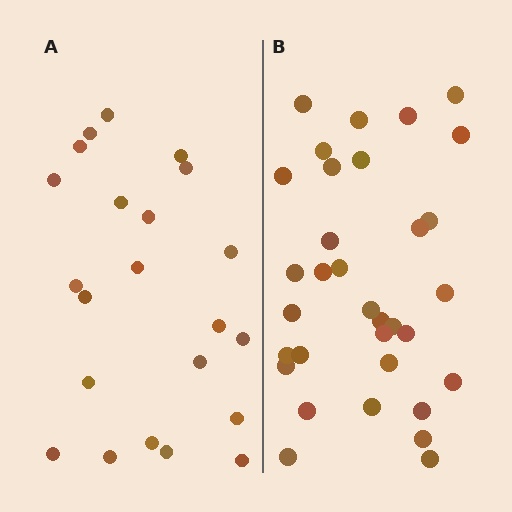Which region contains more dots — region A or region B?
Region B (the right region) has more dots.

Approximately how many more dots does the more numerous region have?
Region B has roughly 12 or so more dots than region A.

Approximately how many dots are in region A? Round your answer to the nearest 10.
About 20 dots. (The exact count is 22, which rounds to 20.)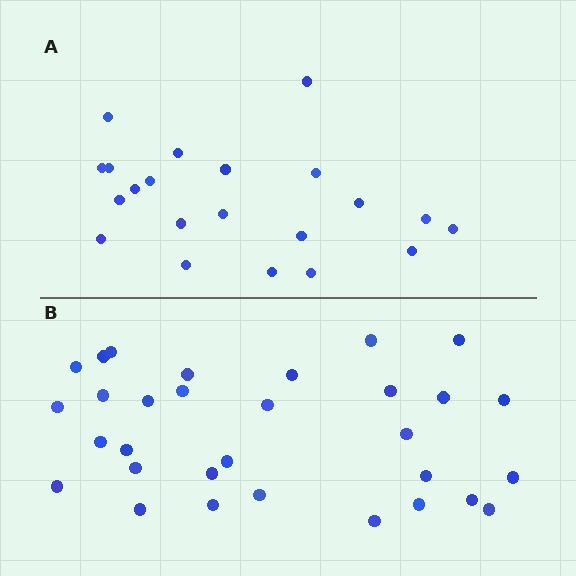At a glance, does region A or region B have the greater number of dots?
Region B (the bottom region) has more dots.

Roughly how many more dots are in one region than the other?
Region B has roughly 10 or so more dots than region A.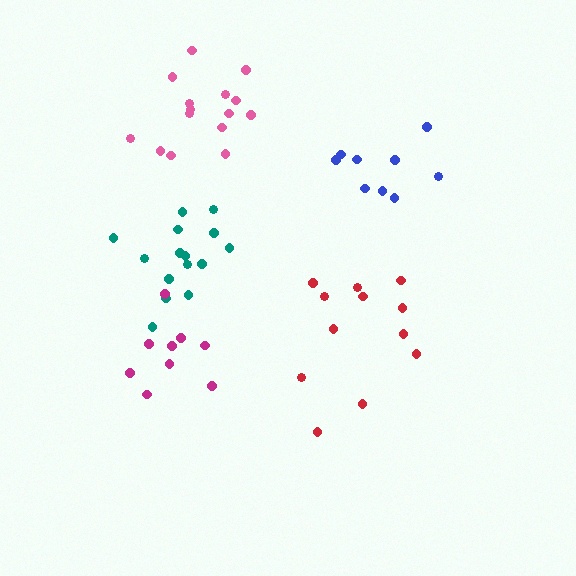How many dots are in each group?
Group 1: 15 dots, Group 2: 9 dots, Group 3: 12 dots, Group 4: 9 dots, Group 5: 15 dots (60 total).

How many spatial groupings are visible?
There are 5 spatial groupings.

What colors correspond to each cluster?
The clusters are colored: teal, magenta, red, blue, pink.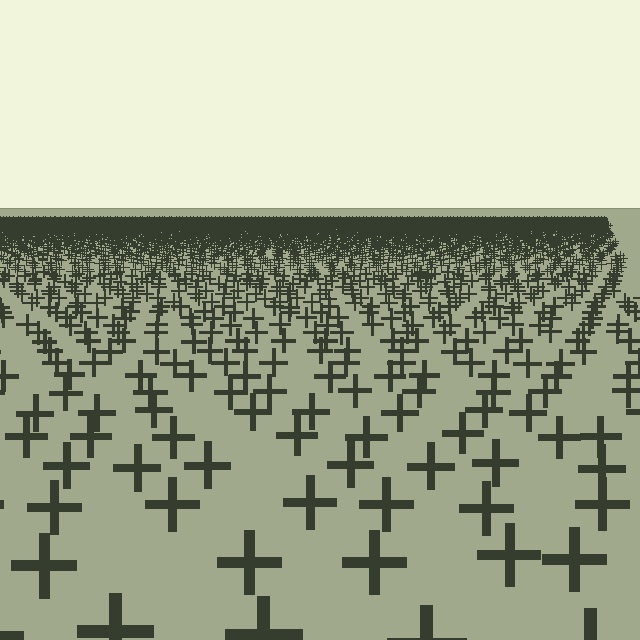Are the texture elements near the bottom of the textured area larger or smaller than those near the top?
Larger. Near the bottom, elements are closer to the viewer and appear at a bigger on-screen size.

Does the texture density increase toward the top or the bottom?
Density increases toward the top.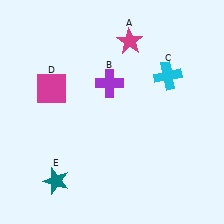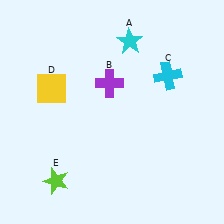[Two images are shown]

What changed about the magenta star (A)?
In Image 1, A is magenta. In Image 2, it changed to cyan.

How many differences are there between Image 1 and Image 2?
There are 3 differences between the two images.